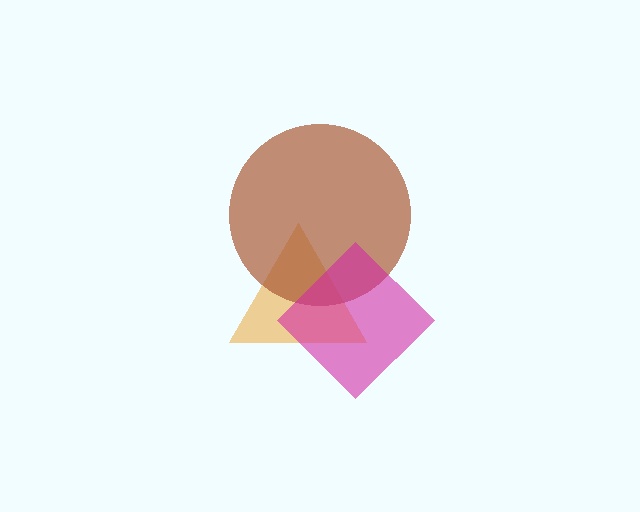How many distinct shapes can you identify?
There are 3 distinct shapes: an orange triangle, a brown circle, a magenta diamond.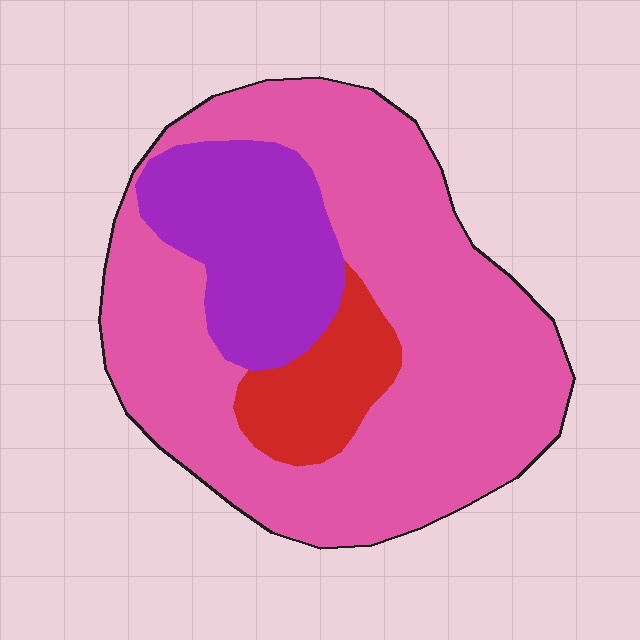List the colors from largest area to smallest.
From largest to smallest: pink, purple, red.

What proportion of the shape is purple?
Purple covers roughly 20% of the shape.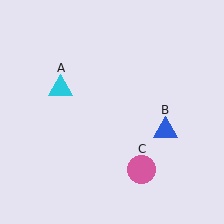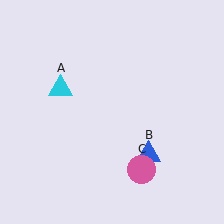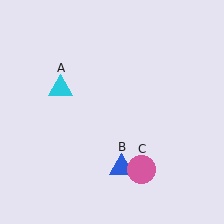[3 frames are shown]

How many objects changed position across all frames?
1 object changed position: blue triangle (object B).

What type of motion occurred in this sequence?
The blue triangle (object B) rotated clockwise around the center of the scene.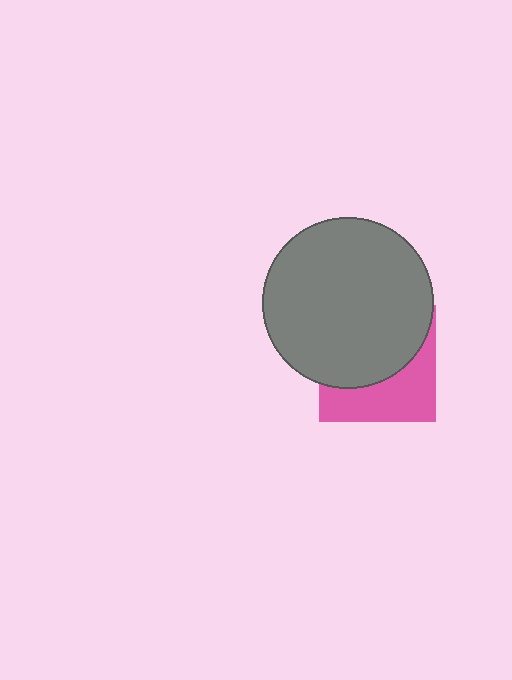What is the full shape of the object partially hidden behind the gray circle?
The partially hidden object is a pink square.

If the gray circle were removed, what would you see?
You would see the complete pink square.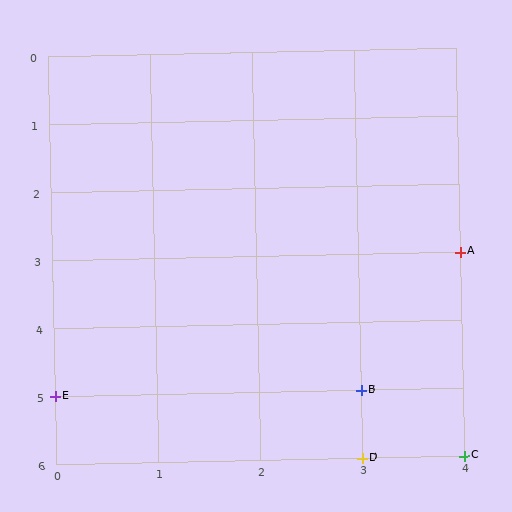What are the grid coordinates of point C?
Point C is at grid coordinates (4, 6).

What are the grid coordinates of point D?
Point D is at grid coordinates (3, 6).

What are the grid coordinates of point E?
Point E is at grid coordinates (0, 5).